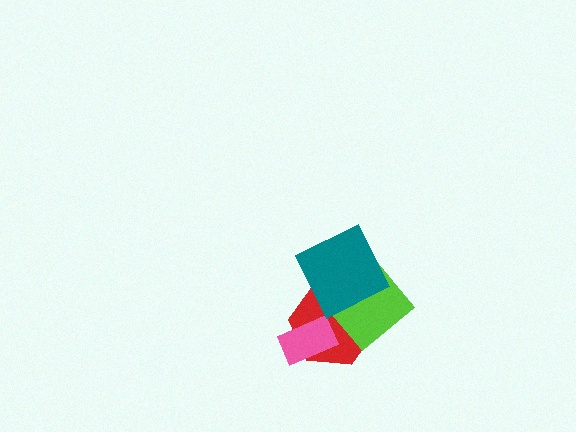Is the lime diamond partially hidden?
Yes, it is partially covered by another shape.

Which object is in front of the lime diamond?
The teal diamond is in front of the lime diamond.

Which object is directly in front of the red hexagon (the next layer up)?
The lime diamond is directly in front of the red hexagon.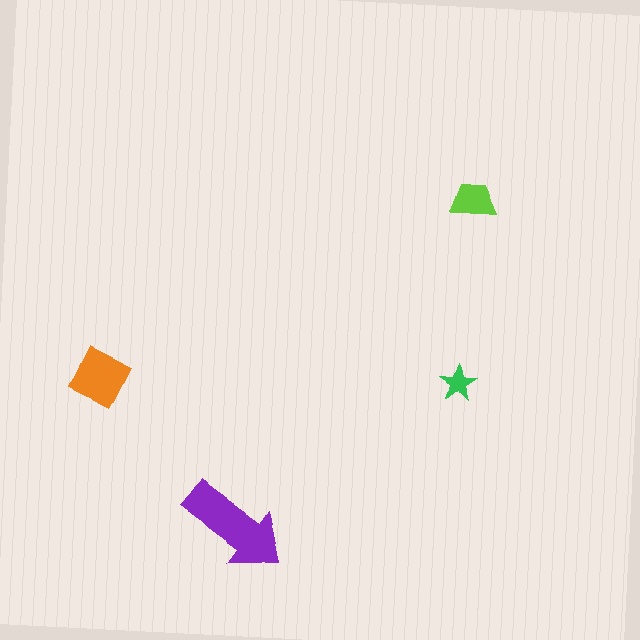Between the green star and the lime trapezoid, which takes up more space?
The lime trapezoid.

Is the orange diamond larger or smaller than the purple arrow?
Smaller.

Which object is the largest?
The purple arrow.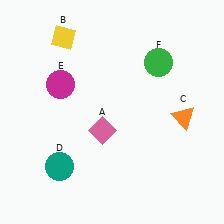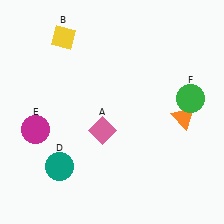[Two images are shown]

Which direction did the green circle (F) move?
The green circle (F) moved down.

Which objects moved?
The objects that moved are: the magenta circle (E), the green circle (F).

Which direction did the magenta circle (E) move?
The magenta circle (E) moved down.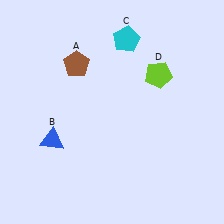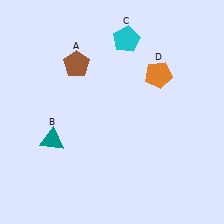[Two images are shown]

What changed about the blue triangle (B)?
In Image 1, B is blue. In Image 2, it changed to teal.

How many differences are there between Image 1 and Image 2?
There are 2 differences between the two images.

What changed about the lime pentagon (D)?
In Image 1, D is lime. In Image 2, it changed to orange.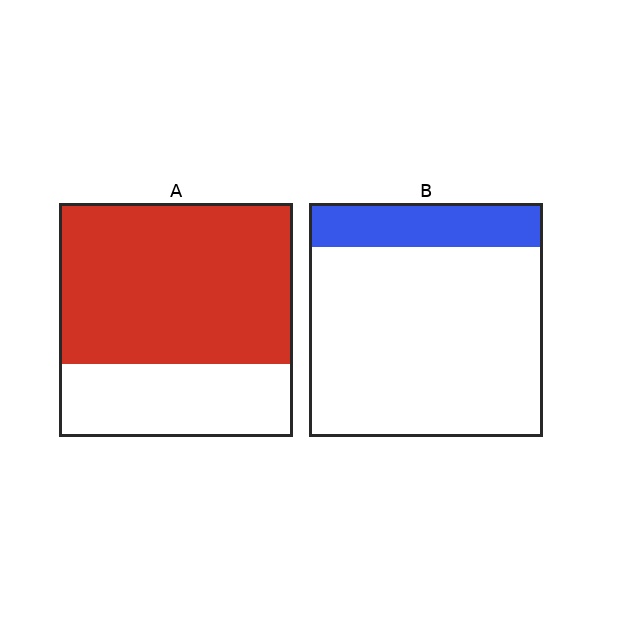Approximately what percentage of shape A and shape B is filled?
A is approximately 70% and B is approximately 20%.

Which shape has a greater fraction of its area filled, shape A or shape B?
Shape A.